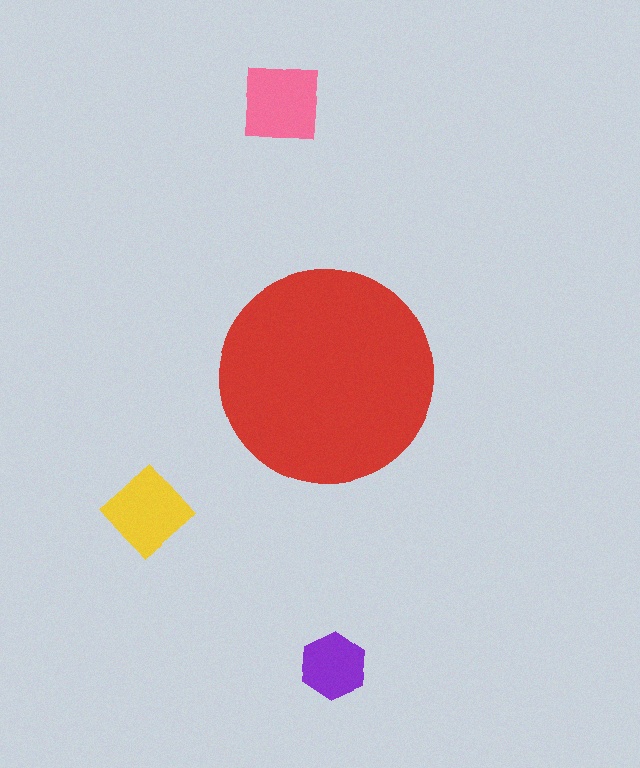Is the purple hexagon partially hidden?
No, the purple hexagon is fully visible.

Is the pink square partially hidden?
No, the pink square is fully visible.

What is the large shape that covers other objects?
A red circle.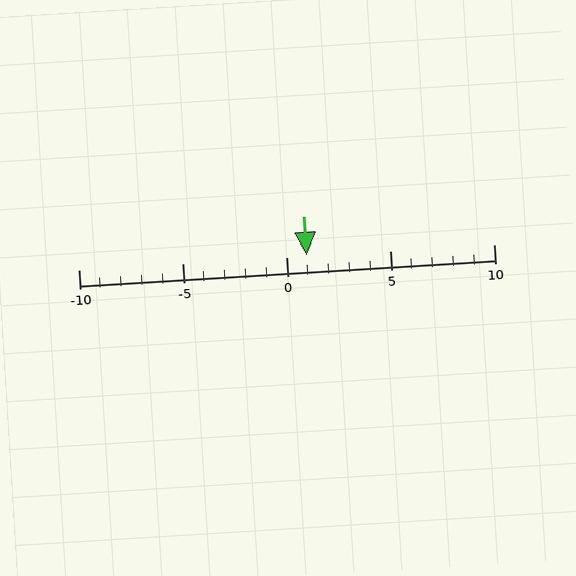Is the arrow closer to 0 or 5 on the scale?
The arrow is closer to 0.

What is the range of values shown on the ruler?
The ruler shows values from -10 to 10.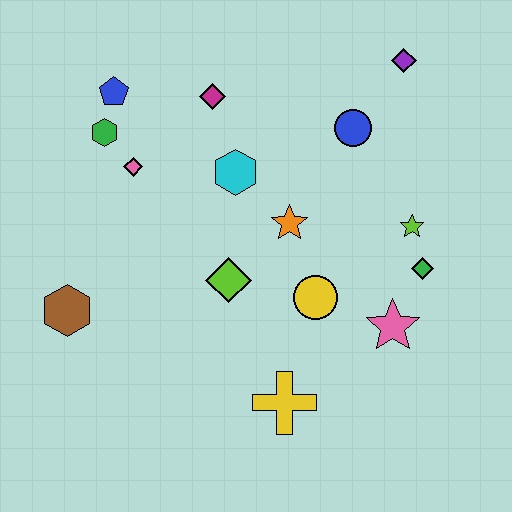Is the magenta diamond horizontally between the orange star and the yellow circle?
No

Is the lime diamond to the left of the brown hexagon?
No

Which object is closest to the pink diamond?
The green hexagon is closest to the pink diamond.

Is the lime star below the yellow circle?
No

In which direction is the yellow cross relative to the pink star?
The yellow cross is to the left of the pink star.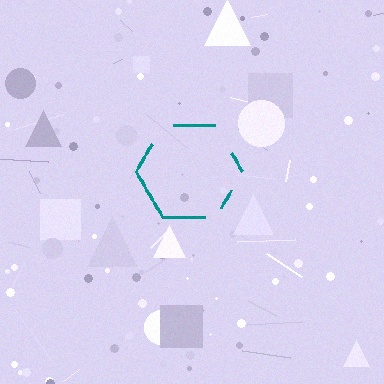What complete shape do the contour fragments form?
The contour fragments form a hexagon.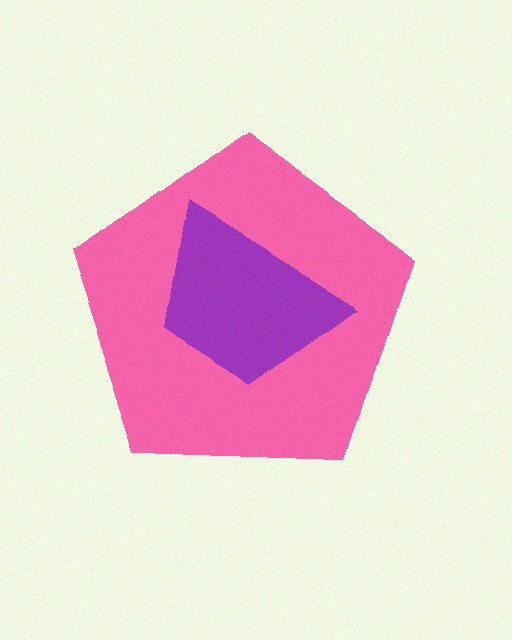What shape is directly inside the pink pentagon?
The purple trapezoid.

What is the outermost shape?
The pink pentagon.